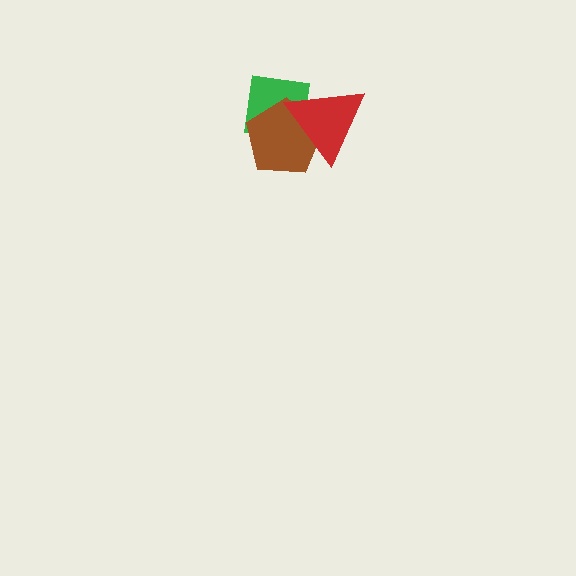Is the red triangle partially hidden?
No, no other shape covers it.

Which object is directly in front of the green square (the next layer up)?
The brown pentagon is directly in front of the green square.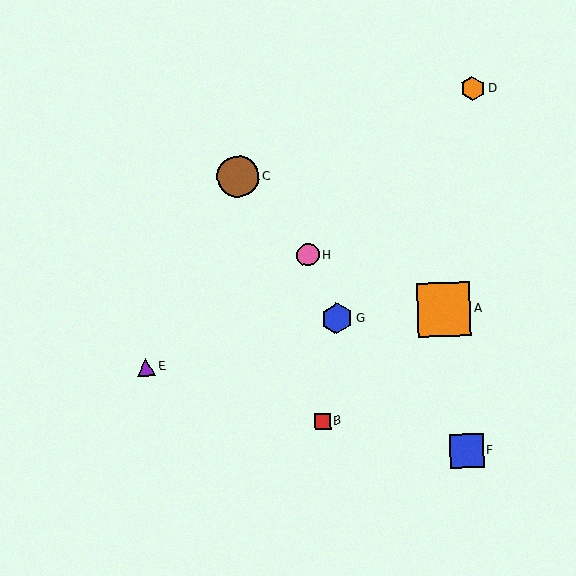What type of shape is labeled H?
Shape H is a pink circle.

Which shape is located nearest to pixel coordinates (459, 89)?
The orange hexagon (labeled D) at (473, 89) is nearest to that location.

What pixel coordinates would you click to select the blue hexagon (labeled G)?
Click at (337, 318) to select the blue hexagon G.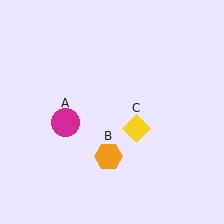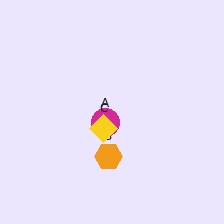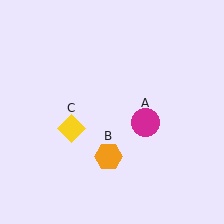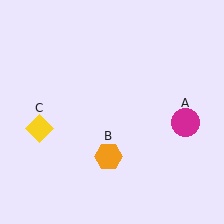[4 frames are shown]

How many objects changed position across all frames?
2 objects changed position: magenta circle (object A), yellow diamond (object C).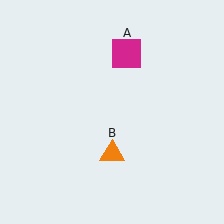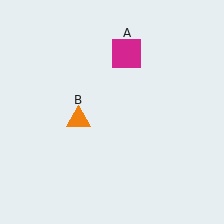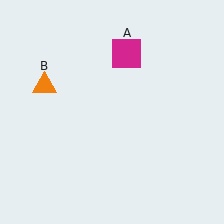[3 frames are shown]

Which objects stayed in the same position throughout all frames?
Magenta square (object A) remained stationary.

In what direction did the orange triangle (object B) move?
The orange triangle (object B) moved up and to the left.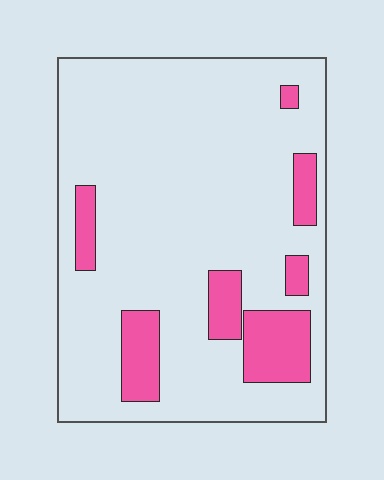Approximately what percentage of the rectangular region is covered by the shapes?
Approximately 15%.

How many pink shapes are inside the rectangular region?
7.